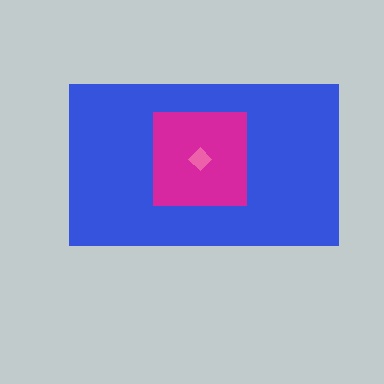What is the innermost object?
The pink diamond.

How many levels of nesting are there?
3.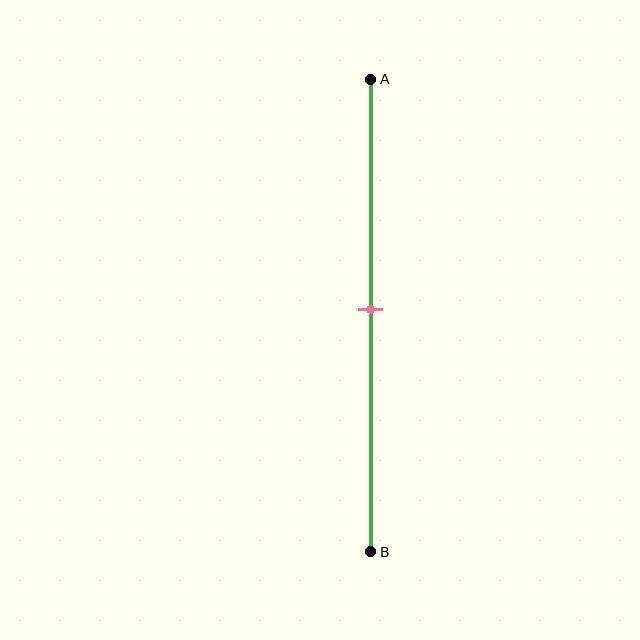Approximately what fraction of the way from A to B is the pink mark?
The pink mark is approximately 50% of the way from A to B.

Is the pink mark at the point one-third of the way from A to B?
No, the mark is at about 50% from A, not at the 33% one-third point.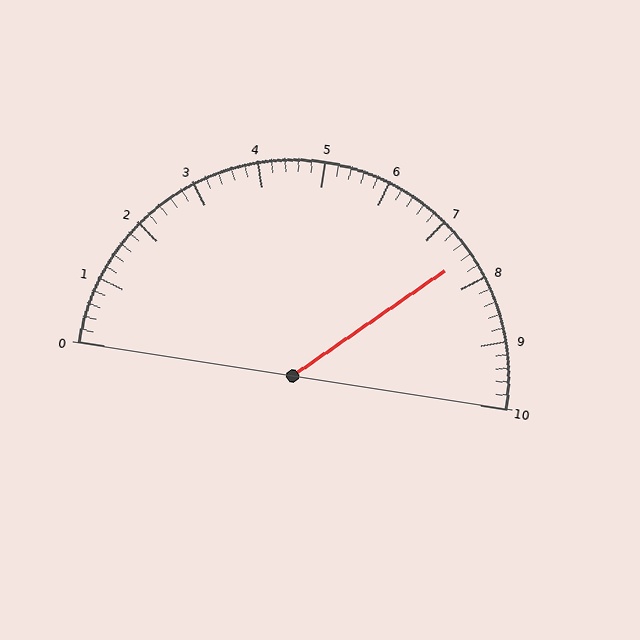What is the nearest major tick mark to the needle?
The nearest major tick mark is 8.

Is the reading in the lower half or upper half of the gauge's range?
The reading is in the upper half of the range (0 to 10).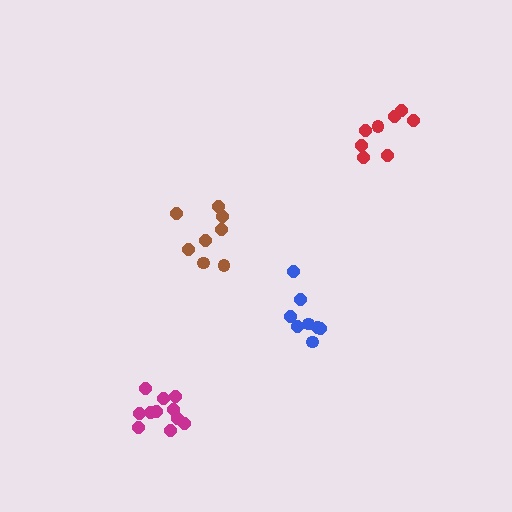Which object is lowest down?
The magenta cluster is bottommost.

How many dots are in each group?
Group 1: 8 dots, Group 2: 11 dots, Group 3: 8 dots, Group 4: 8 dots (35 total).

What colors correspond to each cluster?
The clusters are colored: brown, magenta, blue, red.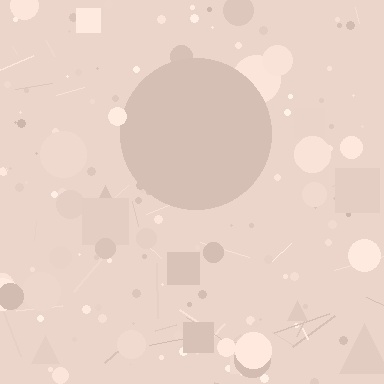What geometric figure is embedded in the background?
A circle is embedded in the background.